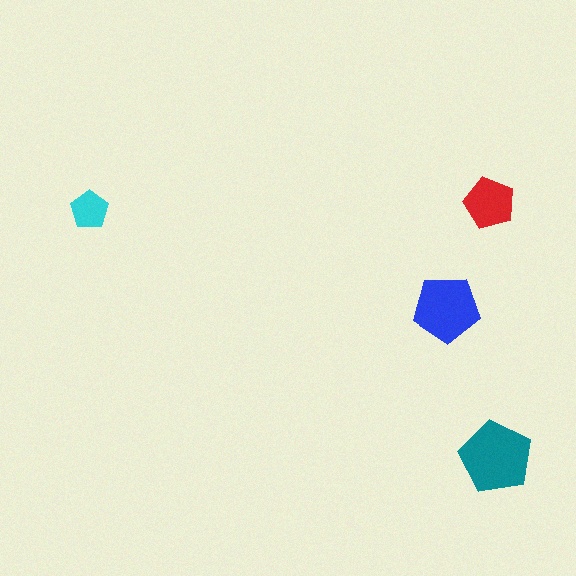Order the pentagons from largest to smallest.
the teal one, the blue one, the red one, the cyan one.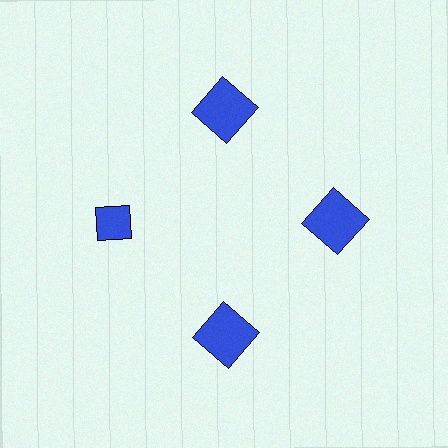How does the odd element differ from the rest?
It has a different shape: diamond instead of square.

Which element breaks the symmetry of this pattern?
The blue diamond at roughly the 9 o'clock position breaks the symmetry. All other shapes are blue squares.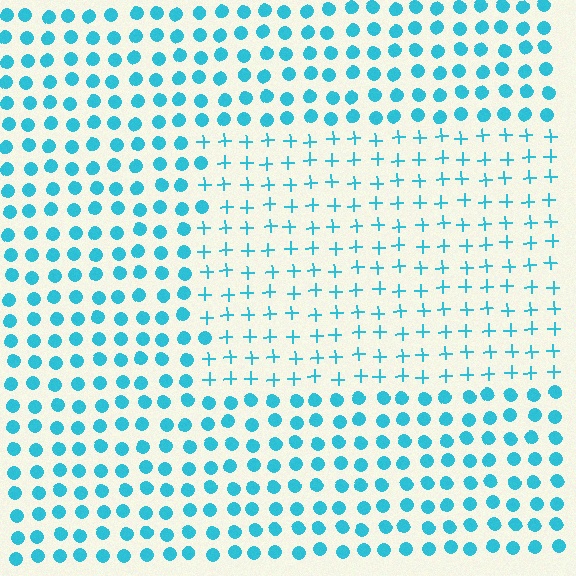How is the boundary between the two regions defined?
The boundary is defined by a change in element shape: plus signs inside vs. circles outside. All elements share the same color and spacing.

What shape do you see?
I see a rectangle.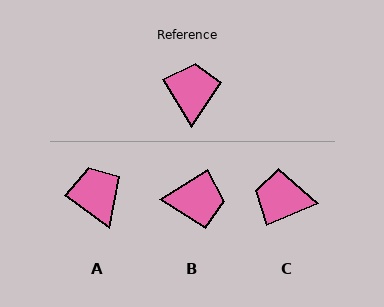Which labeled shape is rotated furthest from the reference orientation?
B, about 89 degrees away.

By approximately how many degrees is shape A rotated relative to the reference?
Approximately 22 degrees counter-clockwise.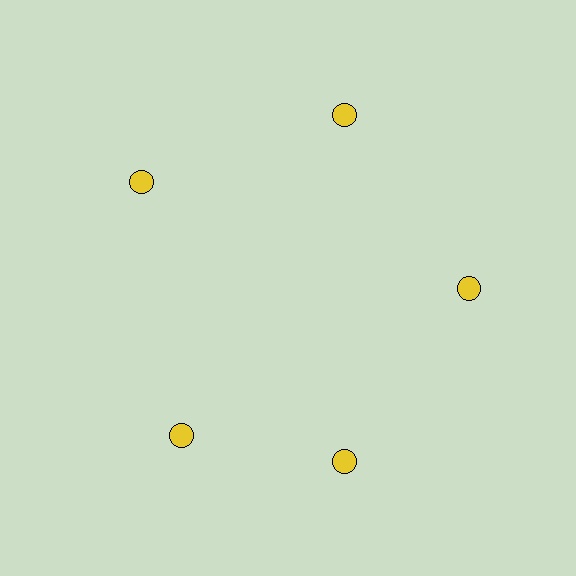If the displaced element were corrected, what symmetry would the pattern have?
It would have 5-fold rotational symmetry — the pattern would map onto itself every 72 degrees.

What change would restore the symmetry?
The symmetry would be restored by rotating it back into even spacing with its neighbors so that all 5 circles sit at equal angles and equal distance from the center.